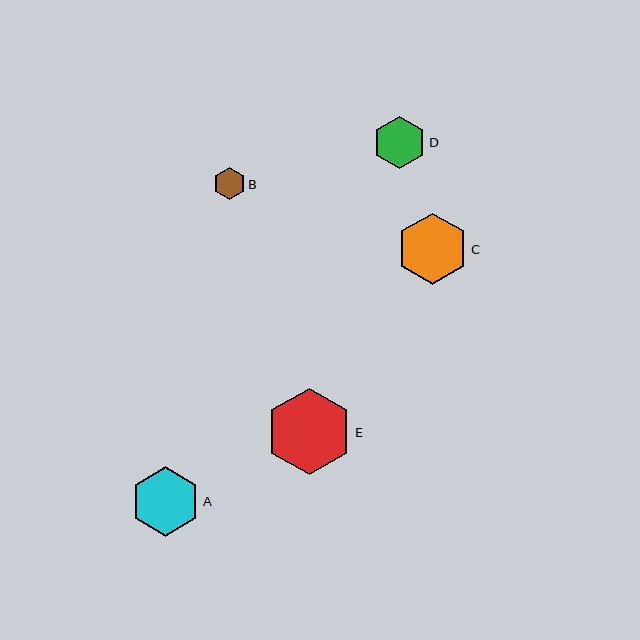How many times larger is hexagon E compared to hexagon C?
Hexagon E is approximately 1.2 times the size of hexagon C.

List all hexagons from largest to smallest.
From largest to smallest: E, C, A, D, B.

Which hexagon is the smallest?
Hexagon B is the smallest with a size of approximately 32 pixels.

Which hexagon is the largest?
Hexagon E is the largest with a size of approximately 87 pixels.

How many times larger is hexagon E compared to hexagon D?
Hexagon E is approximately 1.7 times the size of hexagon D.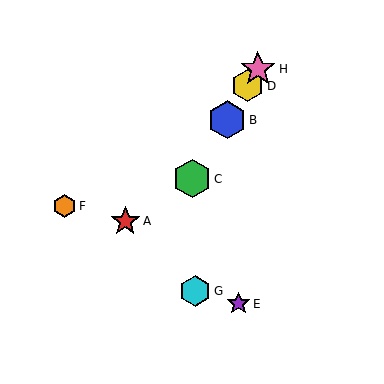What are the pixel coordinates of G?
Object G is at (195, 291).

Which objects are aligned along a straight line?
Objects B, C, D, H are aligned along a straight line.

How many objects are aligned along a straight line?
4 objects (B, C, D, H) are aligned along a straight line.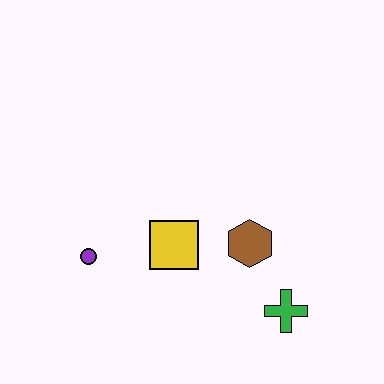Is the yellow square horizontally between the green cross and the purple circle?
Yes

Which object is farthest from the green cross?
The purple circle is farthest from the green cross.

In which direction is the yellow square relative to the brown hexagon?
The yellow square is to the left of the brown hexagon.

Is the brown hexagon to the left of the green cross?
Yes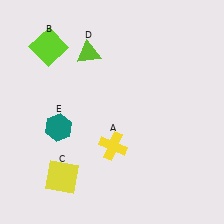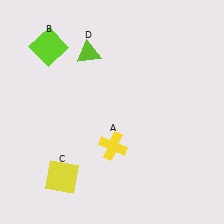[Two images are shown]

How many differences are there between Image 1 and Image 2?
There is 1 difference between the two images.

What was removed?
The teal hexagon (E) was removed in Image 2.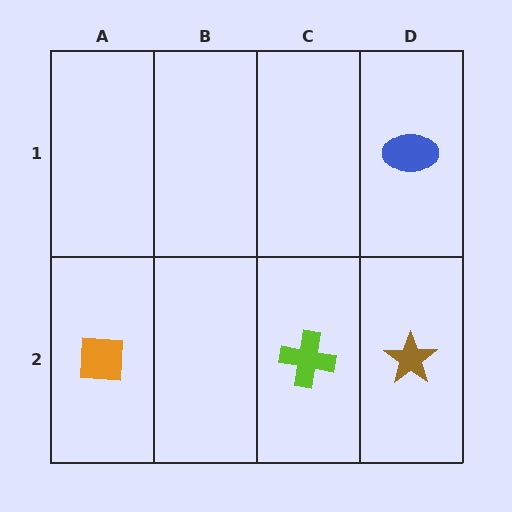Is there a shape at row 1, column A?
No, that cell is empty.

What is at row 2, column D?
A brown star.